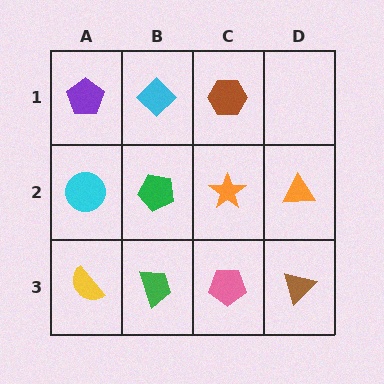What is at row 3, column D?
A brown triangle.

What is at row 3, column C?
A pink pentagon.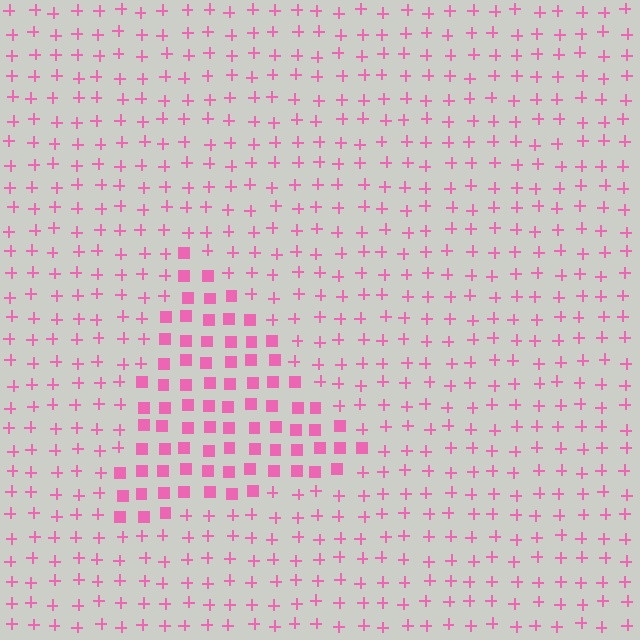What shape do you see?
I see a triangle.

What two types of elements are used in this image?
The image uses squares inside the triangle region and plus signs outside it.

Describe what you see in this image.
The image is filled with small pink elements arranged in a uniform grid. A triangle-shaped region contains squares, while the surrounding area contains plus signs. The boundary is defined purely by the change in element shape.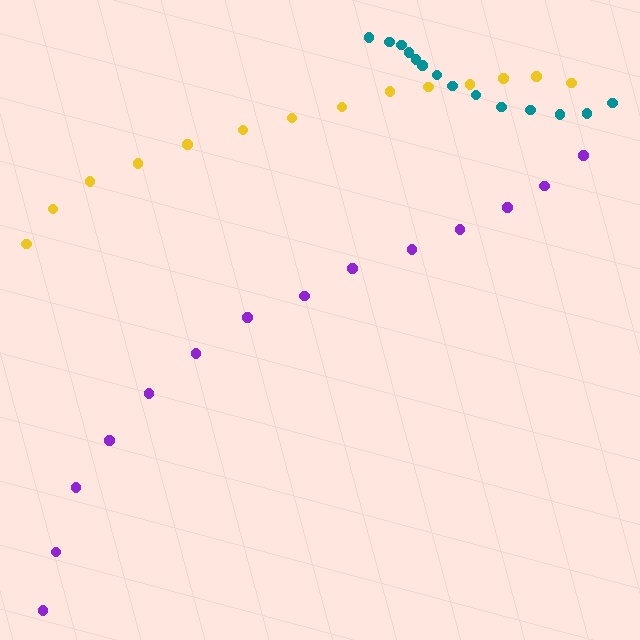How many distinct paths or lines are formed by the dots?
There are 3 distinct paths.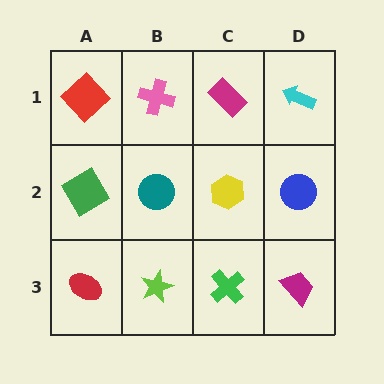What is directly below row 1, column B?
A teal circle.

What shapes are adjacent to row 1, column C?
A yellow hexagon (row 2, column C), a pink cross (row 1, column B), a cyan arrow (row 1, column D).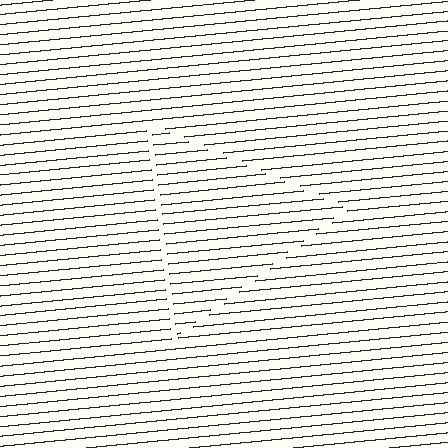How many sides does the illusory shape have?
3 sides — the line-ends trace a triangle.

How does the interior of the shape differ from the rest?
The interior of the shape contains the same grating, shifted by half a period — the contour is defined by the phase discontinuity where line-ends from the inner and outer gratings abut.